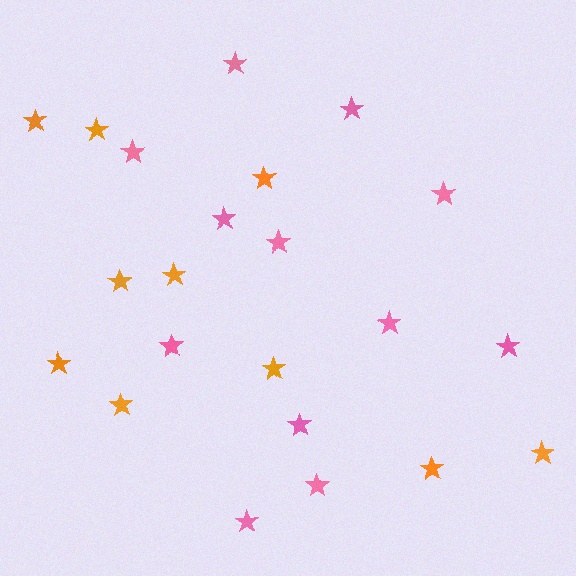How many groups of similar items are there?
There are 2 groups: one group of orange stars (10) and one group of pink stars (12).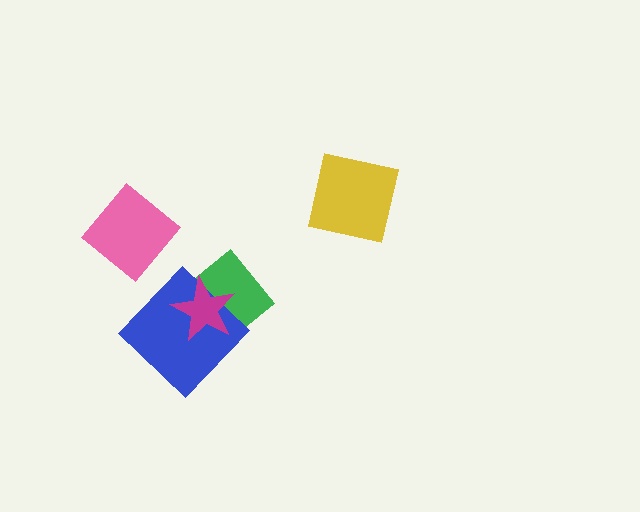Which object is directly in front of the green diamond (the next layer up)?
The blue diamond is directly in front of the green diamond.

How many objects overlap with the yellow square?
0 objects overlap with the yellow square.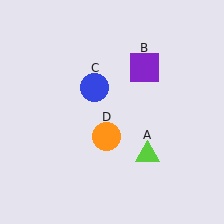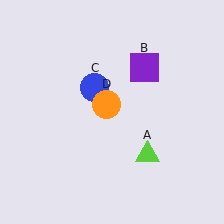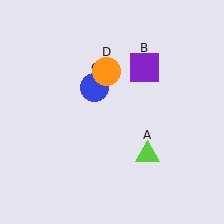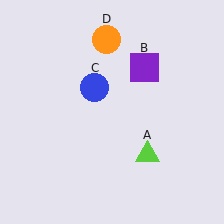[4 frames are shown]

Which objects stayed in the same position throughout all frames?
Lime triangle (object A) and purple square (object B) and blue circle (object C) remained stationary.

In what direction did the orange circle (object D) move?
The orange circle (object D) moved up.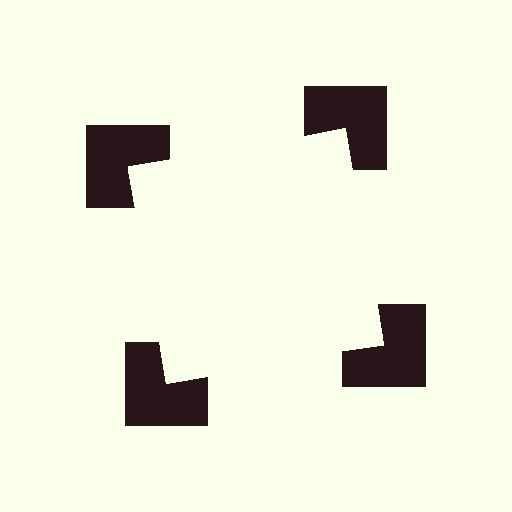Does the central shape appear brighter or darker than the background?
It typically appears slightly brighter than the background, even though no actual brightness change is drawn.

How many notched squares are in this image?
There are 4 — one at each vertex of the illusory square.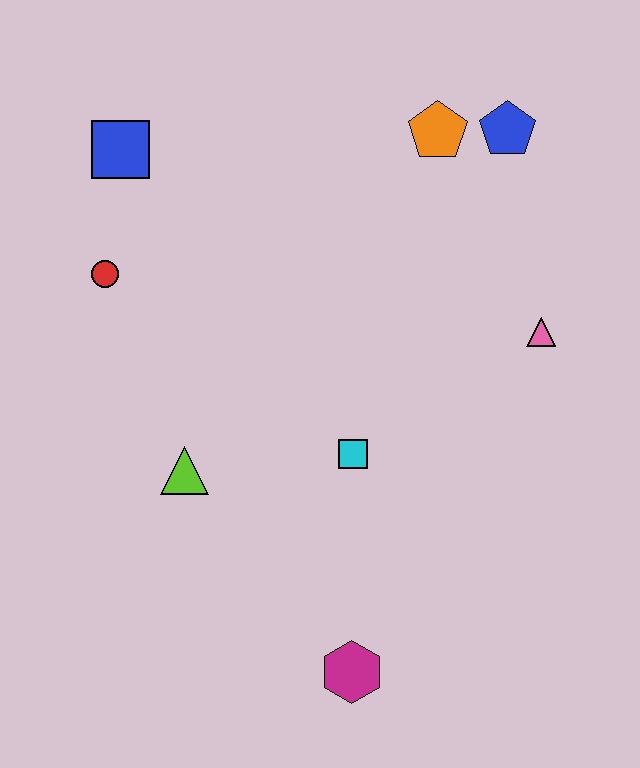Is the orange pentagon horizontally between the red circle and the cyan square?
No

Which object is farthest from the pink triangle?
The blue square is farthest from the pink triangle.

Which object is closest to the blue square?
The red circle is closest to the blue square.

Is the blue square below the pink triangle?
No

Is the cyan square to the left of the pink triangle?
Yes